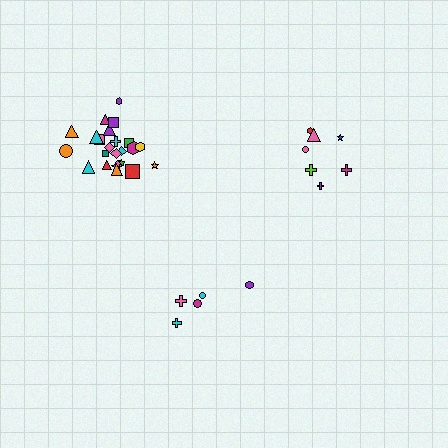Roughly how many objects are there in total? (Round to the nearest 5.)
Roughly 35 objects in total.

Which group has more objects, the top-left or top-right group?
The top-left group.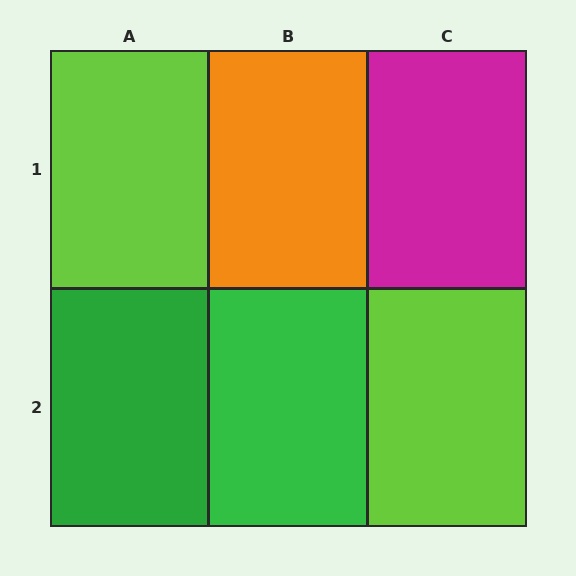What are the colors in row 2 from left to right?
Green, green, lime.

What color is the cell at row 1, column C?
Magenta.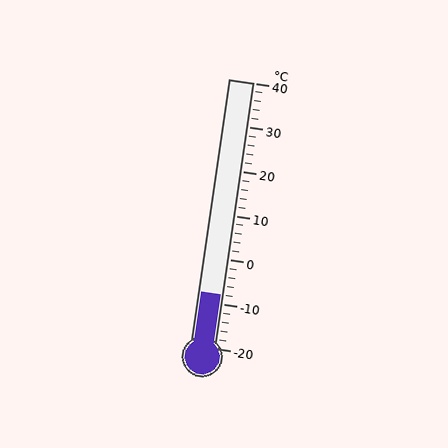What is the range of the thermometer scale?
The thermometer scale ranges from -20°C to 40°C.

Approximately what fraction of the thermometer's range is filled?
The thermometer is filled to approximately 20% of its range.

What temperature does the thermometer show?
The thermometer shows approximately -8°C.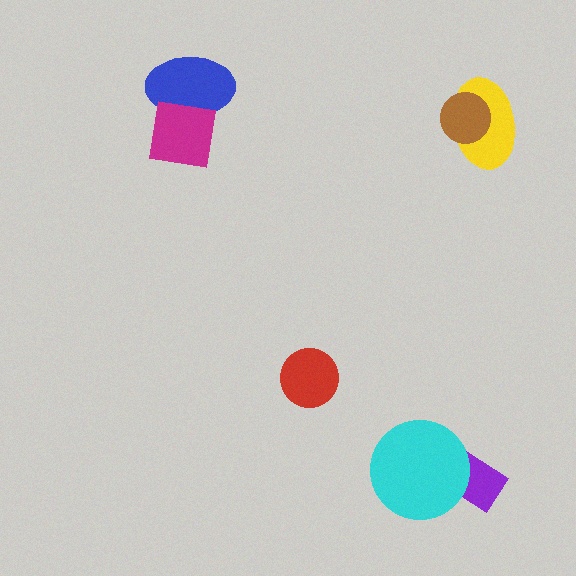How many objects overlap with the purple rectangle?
1 object overlaps with the purple rectangle.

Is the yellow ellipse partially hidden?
Yes, it is partially covered by another shape.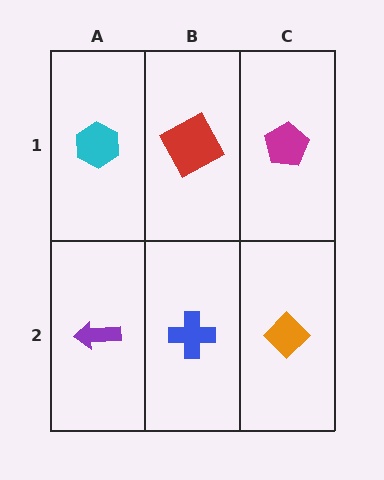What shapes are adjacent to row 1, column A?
A purple arrow (row 2, column A), a red square (row 1, column B).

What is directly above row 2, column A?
A cyan hexagon.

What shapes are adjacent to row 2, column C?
A magenta pentagon (row 1, column C), a blue cross (row 2, column B).